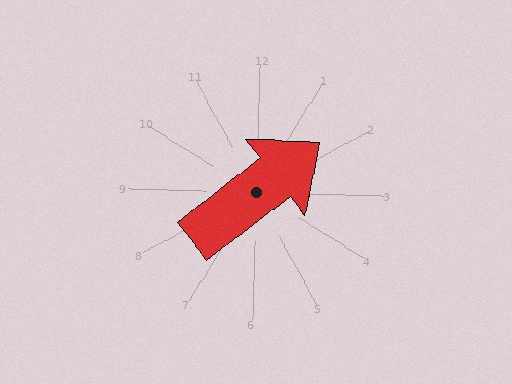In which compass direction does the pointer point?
Northeast.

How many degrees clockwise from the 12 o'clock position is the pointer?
Approximately 51 degrees.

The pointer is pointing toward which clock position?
Roughly 2 o'clock.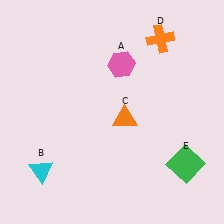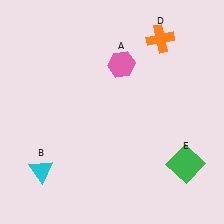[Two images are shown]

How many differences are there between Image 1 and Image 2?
There is 1 difference between the two images.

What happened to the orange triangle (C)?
The orange triangle (C) was removed in Image 2. It was in the bottom-right area of Image 1.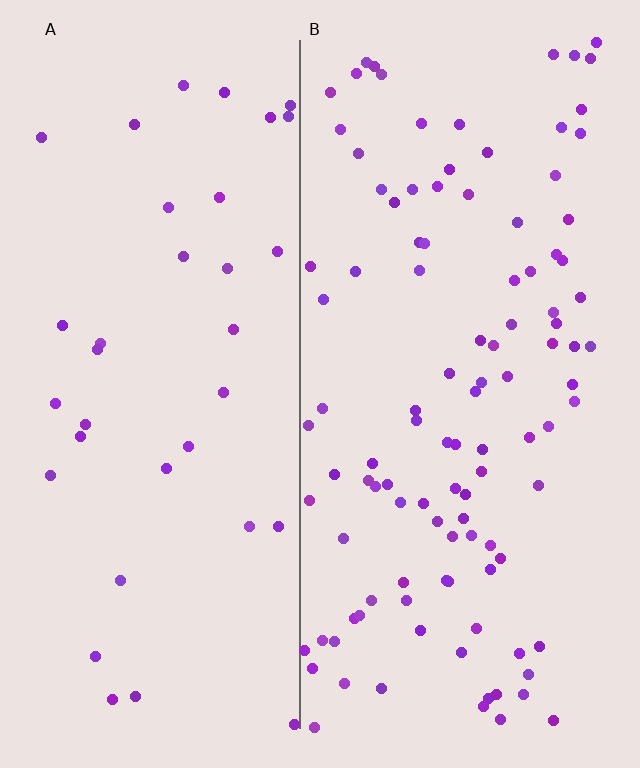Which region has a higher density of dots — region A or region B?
B (the right).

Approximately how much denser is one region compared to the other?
Approximately 3.0× — region B over region A.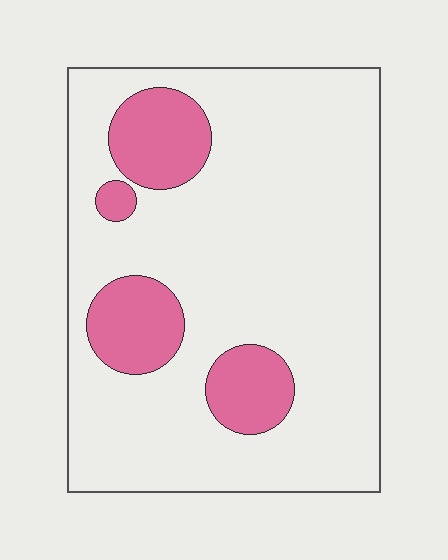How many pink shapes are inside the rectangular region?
4.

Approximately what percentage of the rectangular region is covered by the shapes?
Approximately 20%.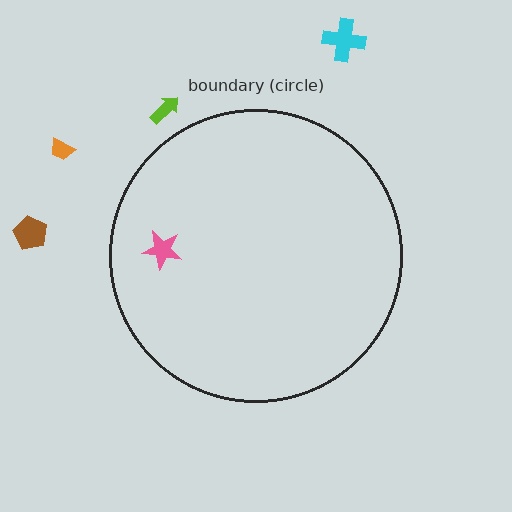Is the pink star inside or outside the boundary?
Inside.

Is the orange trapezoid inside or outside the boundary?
Outside.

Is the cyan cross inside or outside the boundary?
Outside.